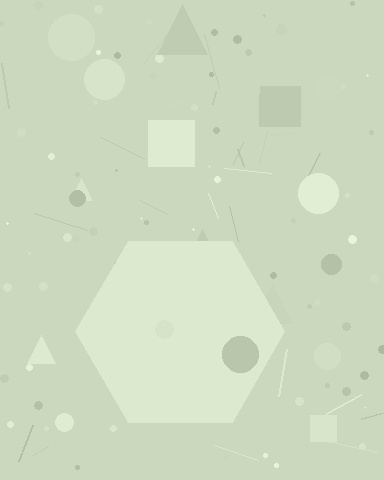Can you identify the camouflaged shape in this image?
The camouflaged shape is a hexagon.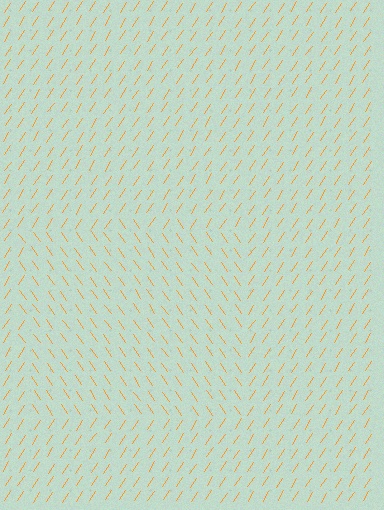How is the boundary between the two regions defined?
The boundary is defined purely by a change in line orientation (approximately 68 degrees difference). All lines are the same color and thickness.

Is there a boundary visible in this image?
Yes, there is a texture boundary formed by a change in line orientation.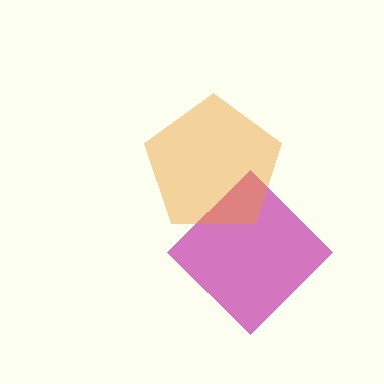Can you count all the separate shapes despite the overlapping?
Yes, there are 2 separate shapes.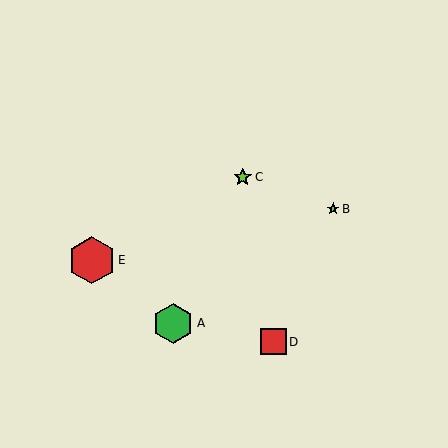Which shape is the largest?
The red hexagon (labeled E) is the largest.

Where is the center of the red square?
The center of the red square is at (274, 342).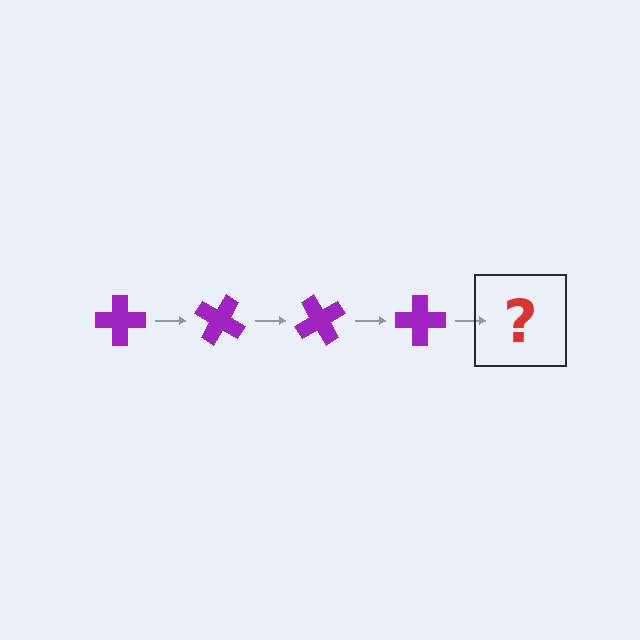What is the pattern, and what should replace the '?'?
The pattern is that the cross rotates 30 degrees each step. The '?' should be a purple cross rotated 120 degrees.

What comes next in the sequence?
The next element should be a purple cross rotated 120 degrees.